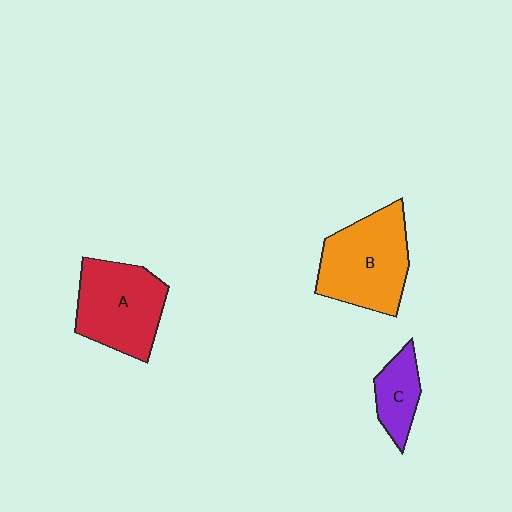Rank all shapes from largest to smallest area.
From largest to smallest: B (orange), A (red), C (purple).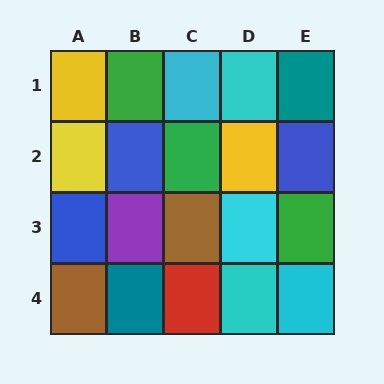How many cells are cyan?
5 cells are cyan.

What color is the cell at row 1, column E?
Teal.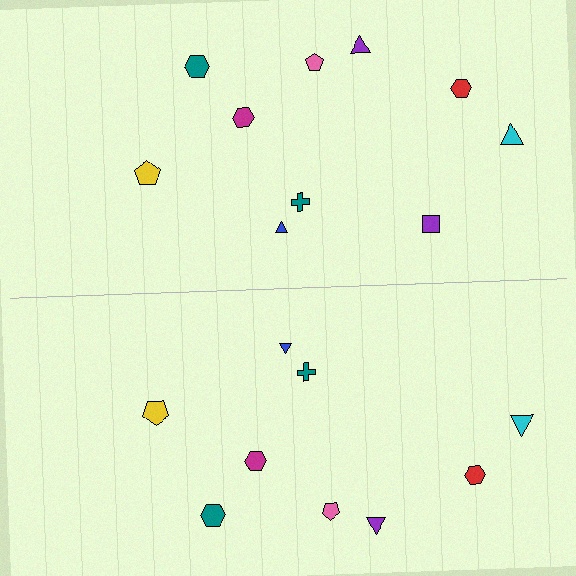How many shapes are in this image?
There are 19 shapes in this image.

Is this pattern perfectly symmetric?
No, the pattern is not perfectly symmetric. A purple square is missing from the bottom side.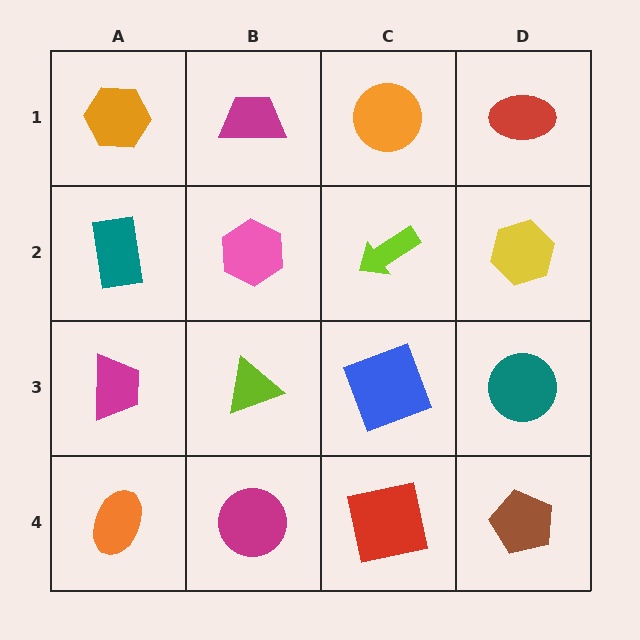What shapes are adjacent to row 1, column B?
A pink hexagon (row 2, column B), an orange hexagon (row 1, column A), an orange circle (row 1, column C).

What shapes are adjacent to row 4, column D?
A teal circle (row 3, column D), a red square (row 4, column C).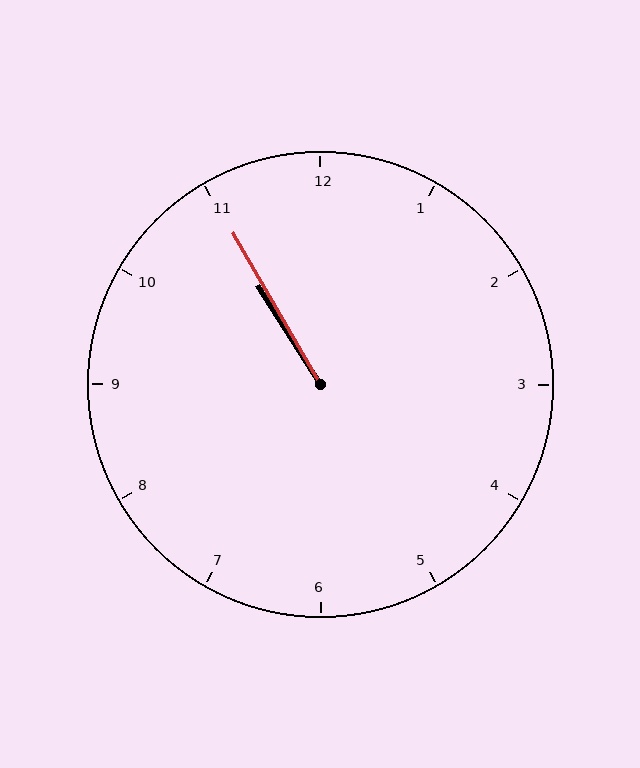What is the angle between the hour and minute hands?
Approximately 2 degrees.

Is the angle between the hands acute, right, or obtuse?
It is acute.